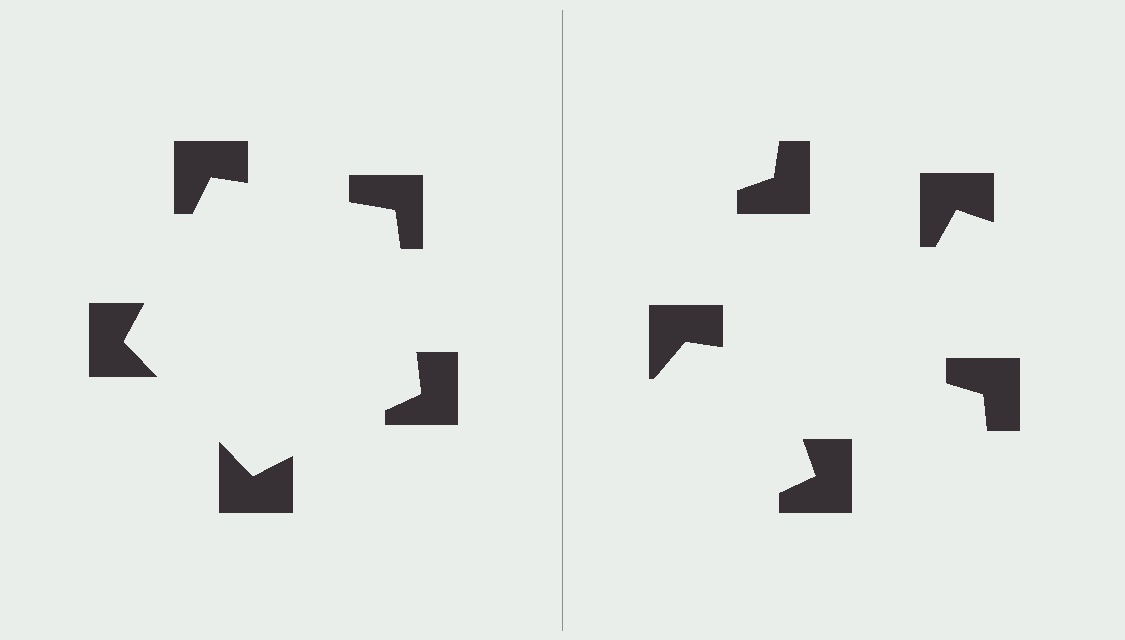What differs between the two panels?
The notched squares are positioned identically on both sides; only the wedge orientations differ. On the left they align to a pentagon; on the right they are misaligned.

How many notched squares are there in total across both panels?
10 — 5 on each side.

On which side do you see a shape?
An illusory pentagon appears on the left side. On the right side the wedge cuts are rotated, so no coherent shape forms.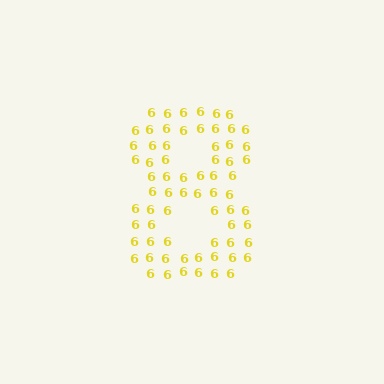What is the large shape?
The large shape is the digit 8.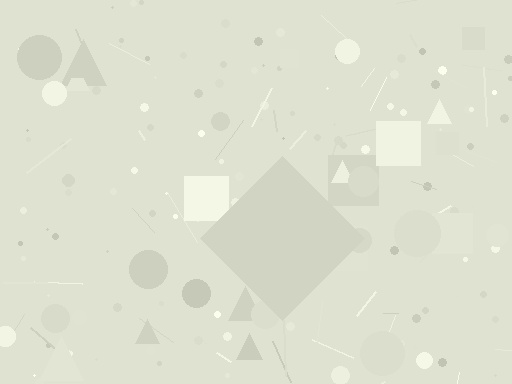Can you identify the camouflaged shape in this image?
The camouflaged shape is a diamond.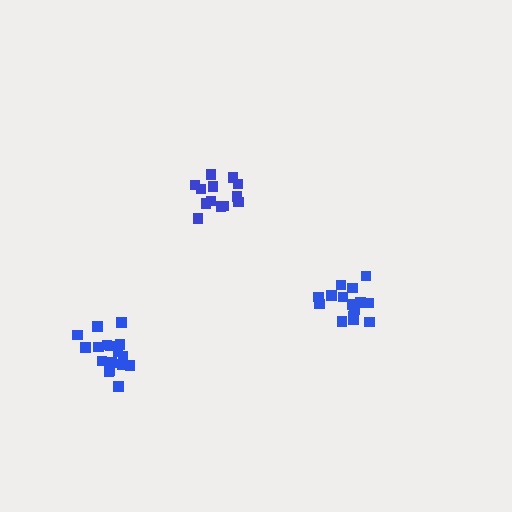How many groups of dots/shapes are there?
There are 3 groups.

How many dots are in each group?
Group 1: 14 dots, Group 2: 15 dots, Group 3: 17 dots (46 total).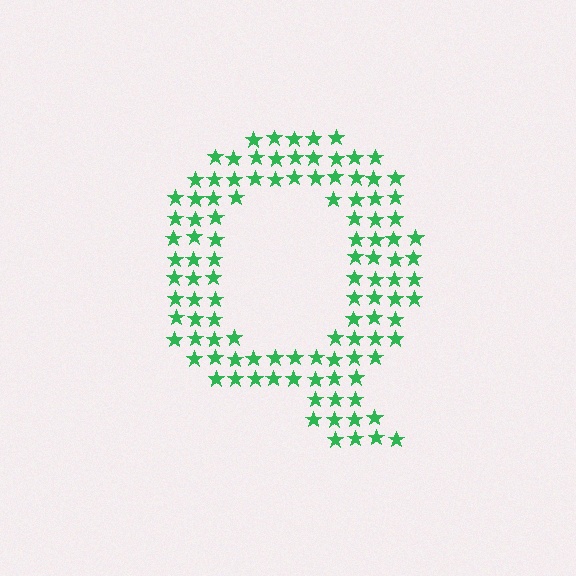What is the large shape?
The large shape is the letter Q.